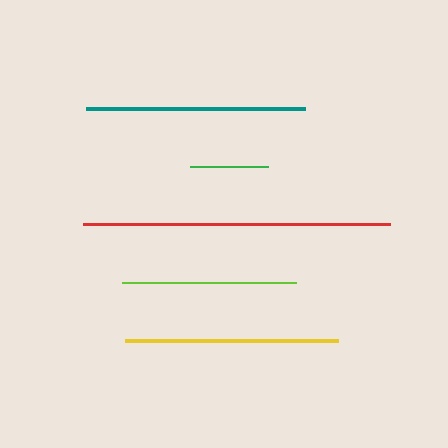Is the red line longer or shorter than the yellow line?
The red line is longer than the yellow line.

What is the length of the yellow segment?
The yellow segment is approximately 212 pixels long.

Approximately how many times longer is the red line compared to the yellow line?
The red line is approximately 1.4 times the length of the yellow line.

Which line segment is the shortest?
The green line is the shortest at approximately 79 pixels.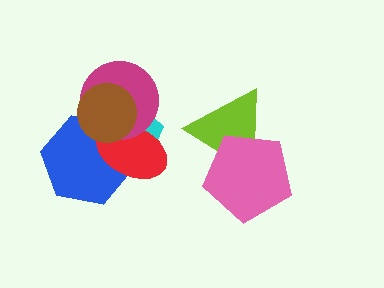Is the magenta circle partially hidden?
Yes, it is partially covered by another shape.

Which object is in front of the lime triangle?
The pink pentagon is in front of the lime triangle.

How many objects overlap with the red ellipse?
4 objects overlap with the red ellipse.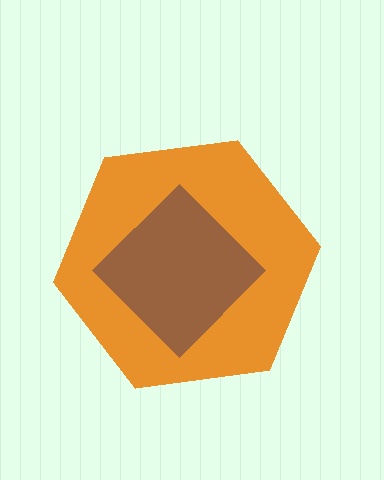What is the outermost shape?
The orange hexagon.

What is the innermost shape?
The brown diamond.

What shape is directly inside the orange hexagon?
The brown diamond.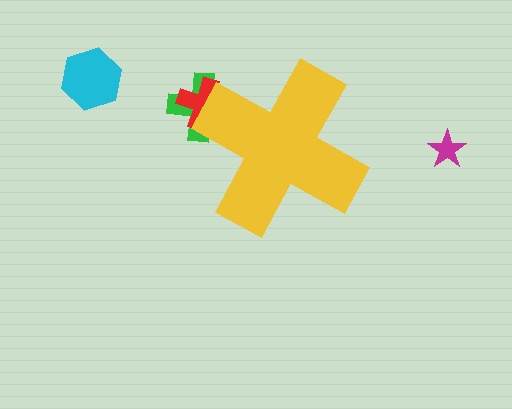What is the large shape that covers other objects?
A yellow cross.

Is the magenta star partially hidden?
No, the magenta star is fully visible.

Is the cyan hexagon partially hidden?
No, the cyan hexagon is fully visible.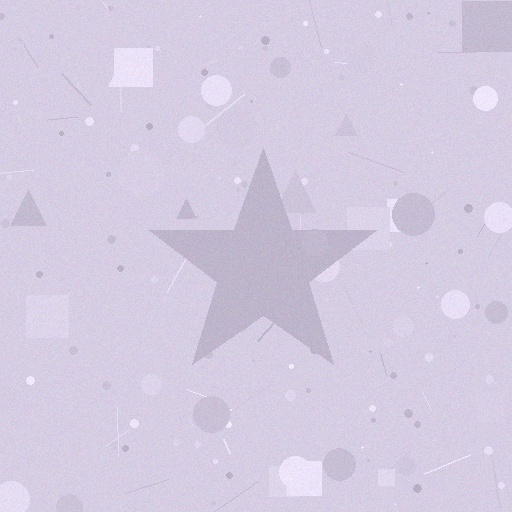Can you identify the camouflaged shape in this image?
The camouflaged shape is a star.